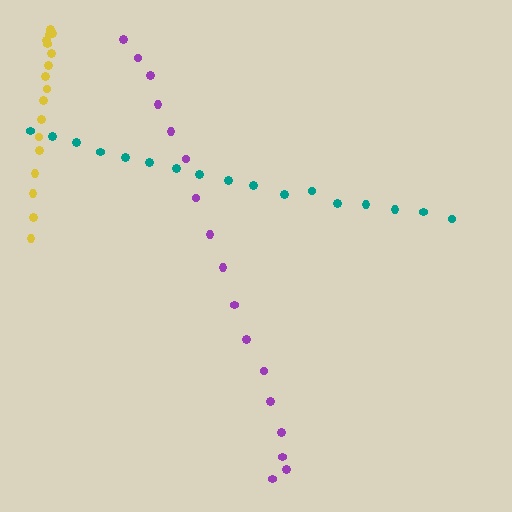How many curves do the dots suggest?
There are 3 distinct paths.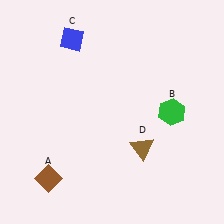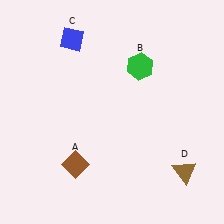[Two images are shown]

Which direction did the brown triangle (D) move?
The brown triangle (D) moved right.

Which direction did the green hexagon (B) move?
The green hexagon (B) moved up.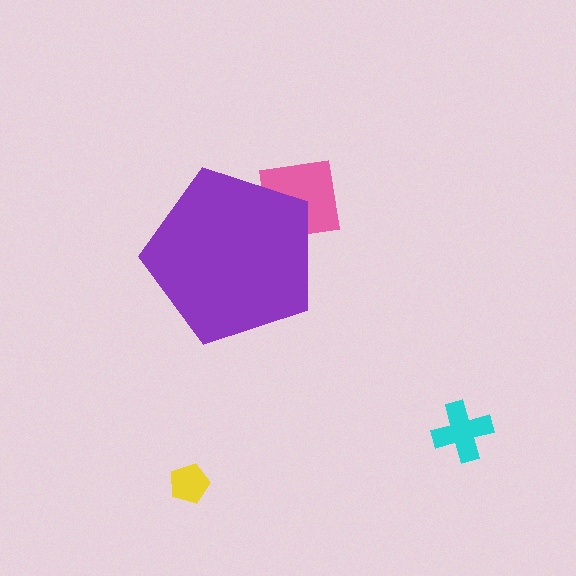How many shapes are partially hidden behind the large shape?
1 shape is partially hidden.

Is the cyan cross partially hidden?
No, the cyan cross is fully visible.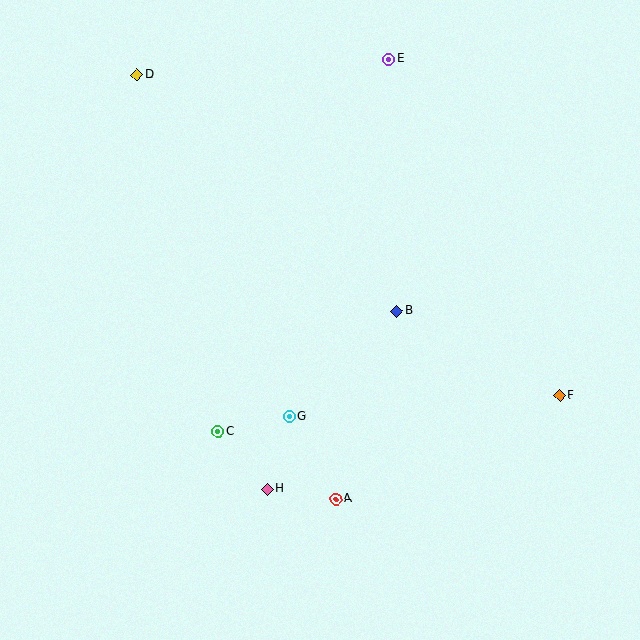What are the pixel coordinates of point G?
Point G is at (289, 416).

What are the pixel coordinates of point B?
Point B is at (397, 311).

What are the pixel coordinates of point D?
Point D is at (137, 75).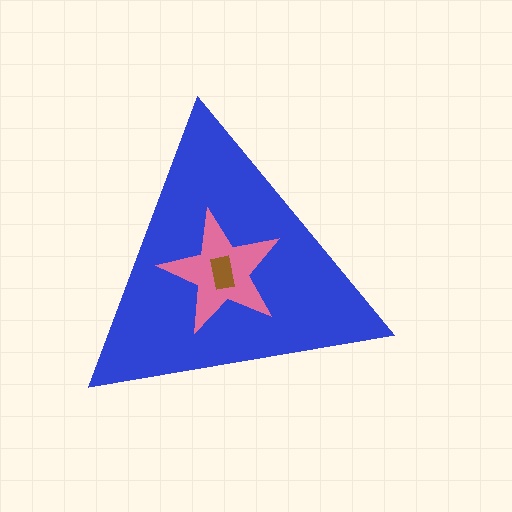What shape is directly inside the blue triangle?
The pink star.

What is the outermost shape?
The blue triangle.